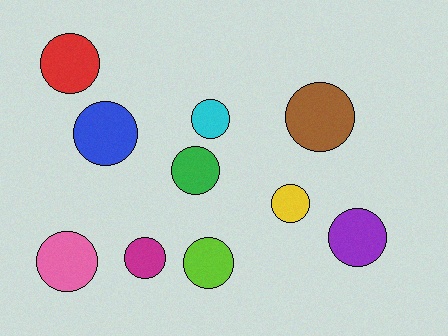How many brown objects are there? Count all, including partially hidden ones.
There is 1 brown object.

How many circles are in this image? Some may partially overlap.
There are 10 circles.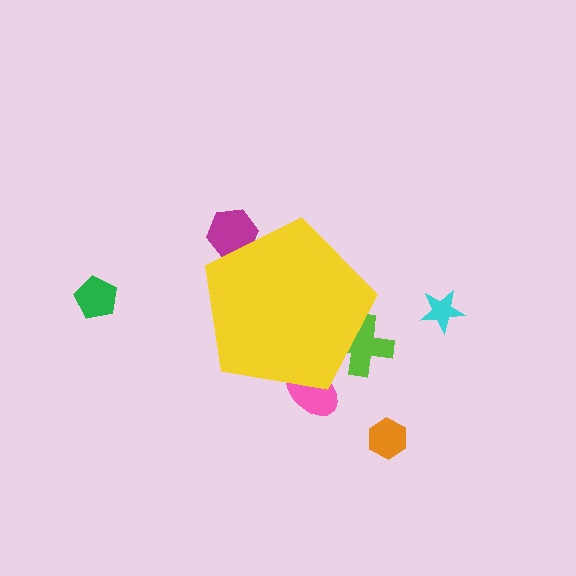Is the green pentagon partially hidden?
No, the green pentagon is fully visible.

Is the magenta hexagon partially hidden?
Yes, the magenta hexagon is partially hidden behind the yellow pentagon.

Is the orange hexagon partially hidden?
No, the orange hexagon is fully visible.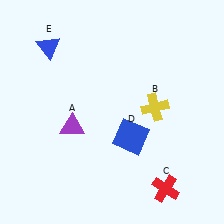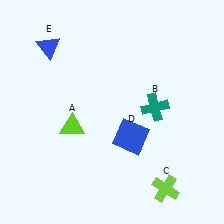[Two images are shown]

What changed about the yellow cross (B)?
In Image 1, B is yellow. In Image 2, it changed to teal.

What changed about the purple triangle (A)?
In Image 1, A is purple. In Image 2, it changed to lime.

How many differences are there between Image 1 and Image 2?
There are 3 differences between the two images.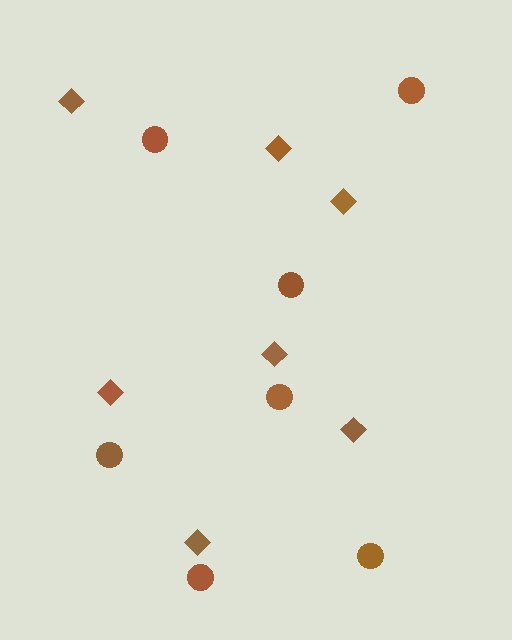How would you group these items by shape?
There are 2 groups: one group of diamonds (7) and one group of circles (7).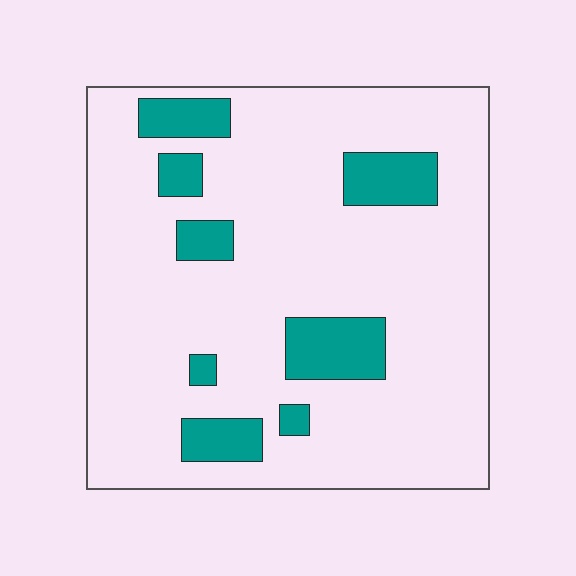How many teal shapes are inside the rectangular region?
8.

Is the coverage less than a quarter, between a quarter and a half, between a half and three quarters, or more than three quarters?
Less than a quarter.